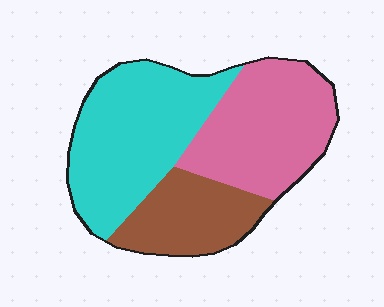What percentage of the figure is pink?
Pink takes up about three eighths (3/8) of the figure.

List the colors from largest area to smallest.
From largest to smallest: cyan, pink, brown.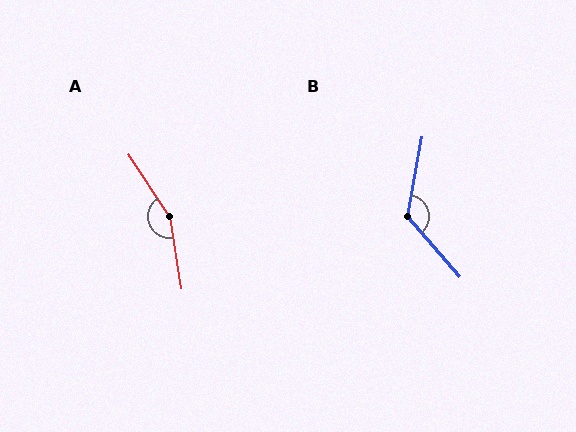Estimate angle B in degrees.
Approximately 128 degrees.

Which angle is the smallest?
B, at approximately 128 degrees.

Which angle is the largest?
A, at approximately 155 degrees.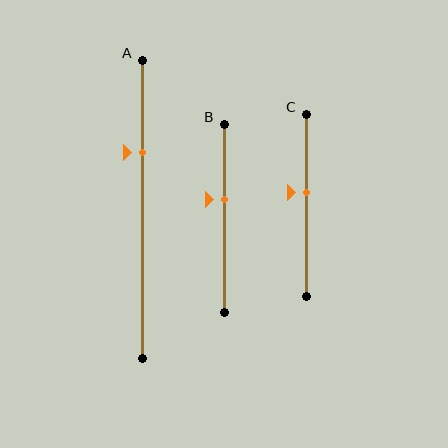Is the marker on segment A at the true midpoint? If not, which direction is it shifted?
No, the marker on segment A is shifted upward by about 19% of the segment length.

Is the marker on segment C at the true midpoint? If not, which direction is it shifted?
No, the marker on segment C is shifted upward by about 7% of the segment length.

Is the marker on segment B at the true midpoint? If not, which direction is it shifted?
No, the marker on segment B is shifted upward by about 10% of the segment length.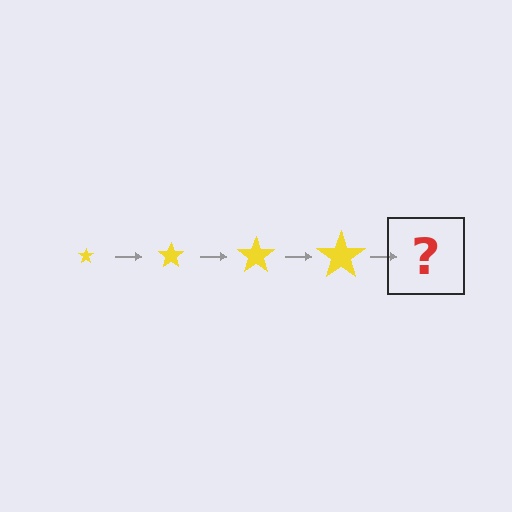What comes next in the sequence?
The next element should be a yellow star, larger than the previous one.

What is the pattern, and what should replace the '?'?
The pattern is that the star gets progressively larger each step. The '?' should be a yellow star, larger than the previous one.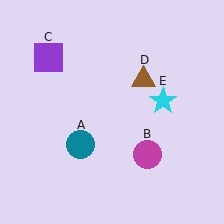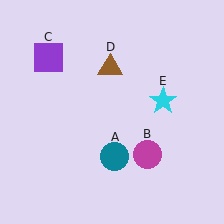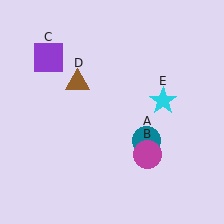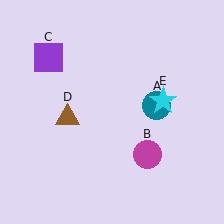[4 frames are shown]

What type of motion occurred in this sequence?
The teal circle (object A), brown triangle (object D) rotated counterclockwise around the center of the scene.